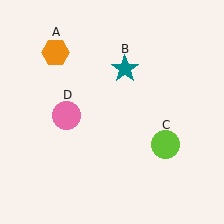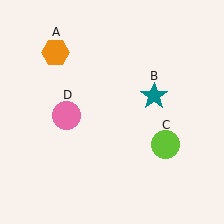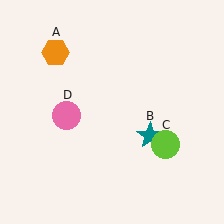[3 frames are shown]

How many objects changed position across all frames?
1 object changed position: teal star (object B).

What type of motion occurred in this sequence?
The teal star (object B) rotated clockwise around the center of the scene.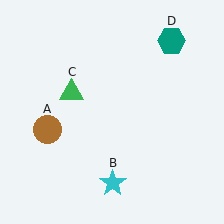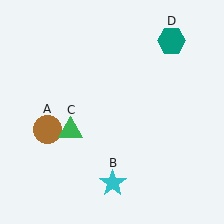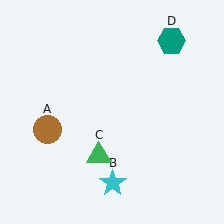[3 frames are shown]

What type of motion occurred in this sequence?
The green triangle (object C) rotated counterclockwise around the center of the scene.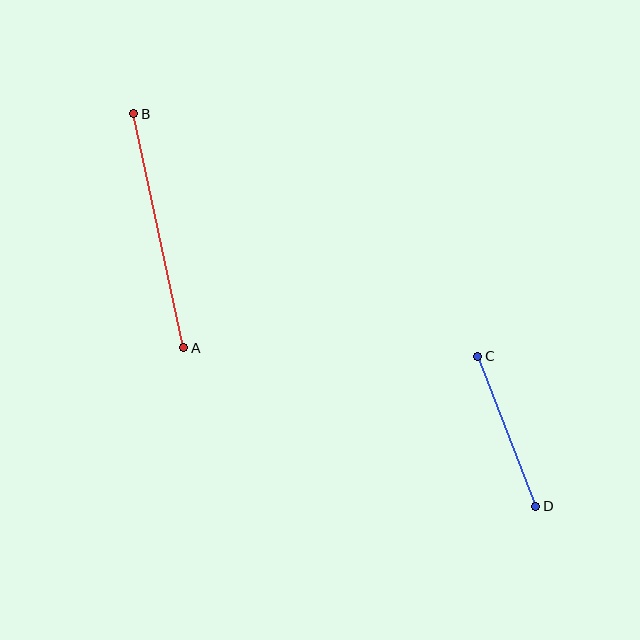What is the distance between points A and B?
The distance is approximately 240 pixels.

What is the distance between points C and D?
The distance is approximately 161 pixels.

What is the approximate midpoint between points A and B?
The midpoint is at approximately (159, 231) pixels.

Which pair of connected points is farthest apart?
Points A and B are farthest apart.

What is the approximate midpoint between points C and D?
The midpoint is at approximately (507, 431) pixels.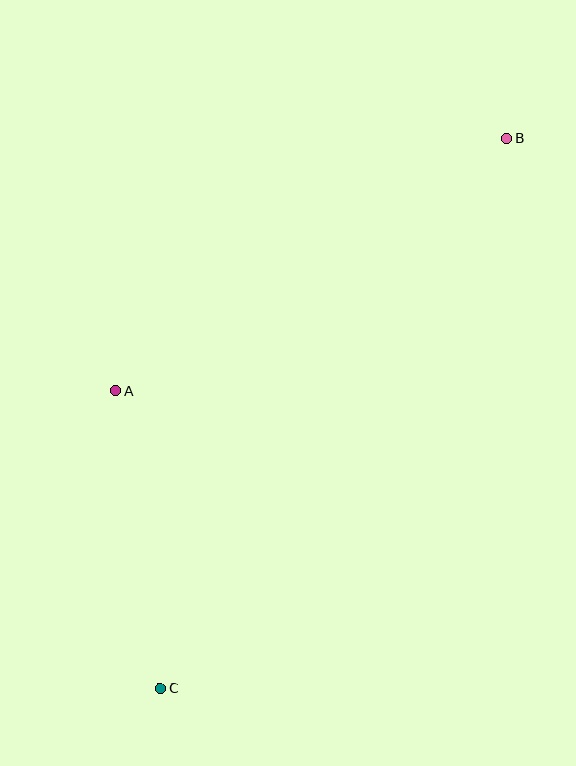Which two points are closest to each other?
Points A and C are closest to each other.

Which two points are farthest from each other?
Points B and C are farthest from each other.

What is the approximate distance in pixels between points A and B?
The distance between A and B is approximately 466 pixels.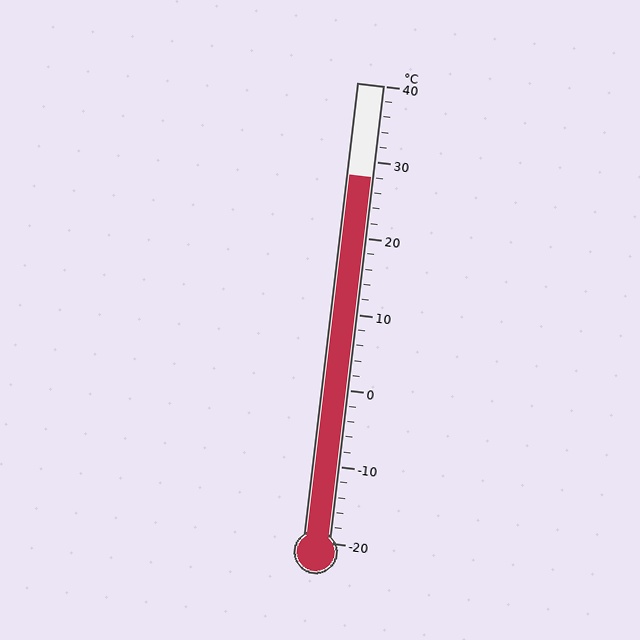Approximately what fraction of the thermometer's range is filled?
The thermometer is filled to approximately 80% of its range.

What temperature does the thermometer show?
The thermometer shows approximately 28°C.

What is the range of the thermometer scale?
The thermometer scale ranges from -20°C to 40°C.